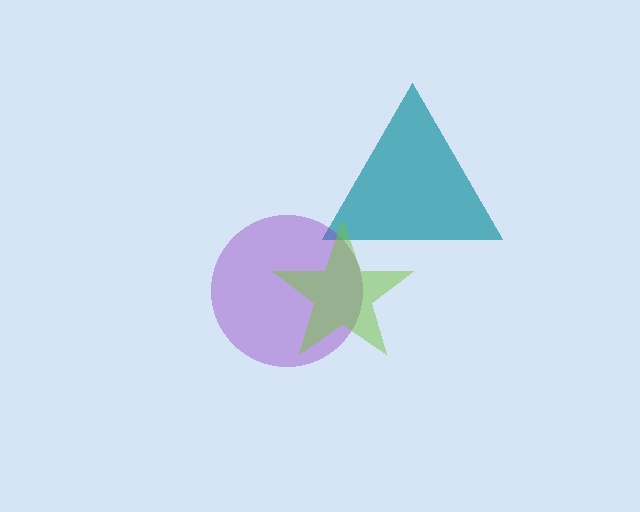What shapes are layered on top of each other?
The layered shapes are: a teal triangle, a purple circle, a lime star.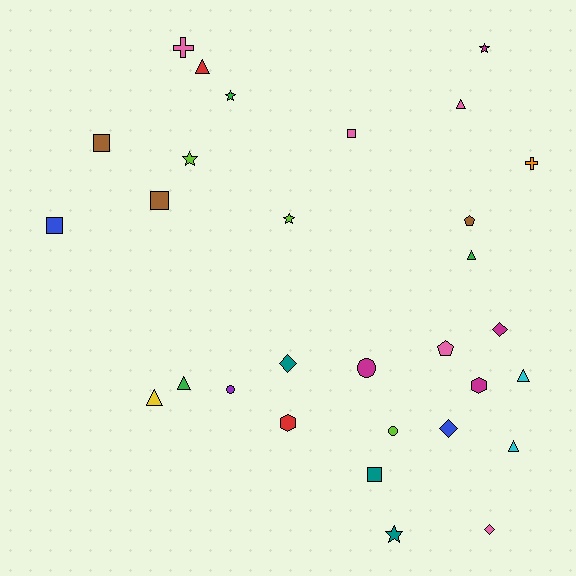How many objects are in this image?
There are 30 objects.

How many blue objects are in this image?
There are 2 blue objects.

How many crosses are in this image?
There are 2 crosses.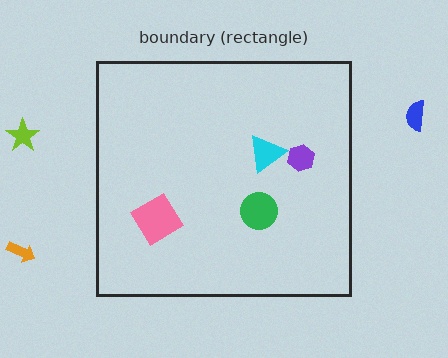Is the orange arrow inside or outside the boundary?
Outside.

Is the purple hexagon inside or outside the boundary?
Inside.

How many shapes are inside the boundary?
4 inside, 3 outside.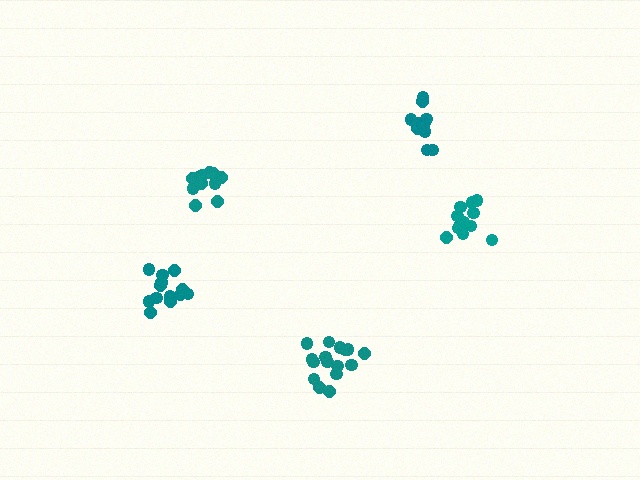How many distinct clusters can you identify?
There are 5 distinct clusters.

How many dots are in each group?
Group 1: 12 dots, Group 2: 14 dots, Group 3: 13 dots, Group 4: 11 dots, Group 5: 16 dots (66 total).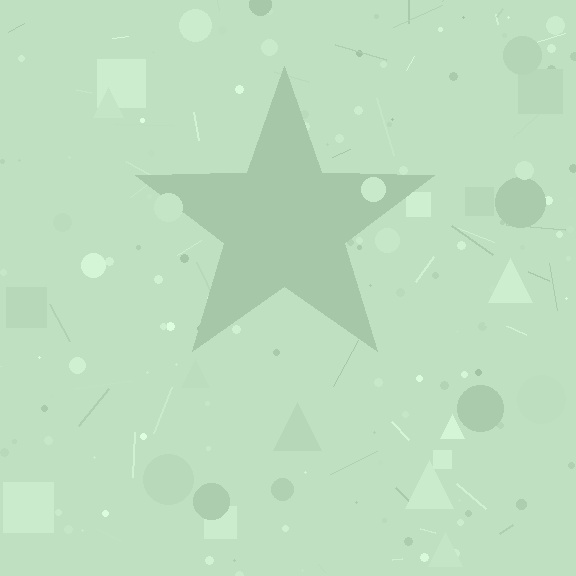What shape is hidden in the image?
A star is hidden in the image.